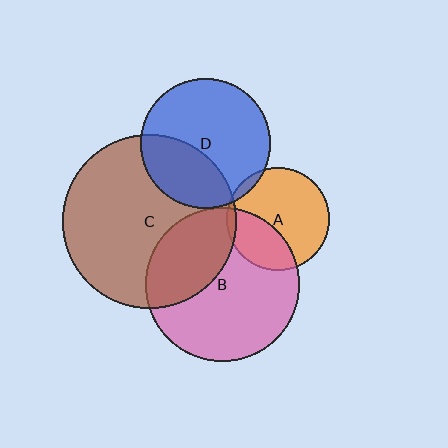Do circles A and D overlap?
Yes.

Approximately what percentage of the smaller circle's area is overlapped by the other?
Approximately 5%.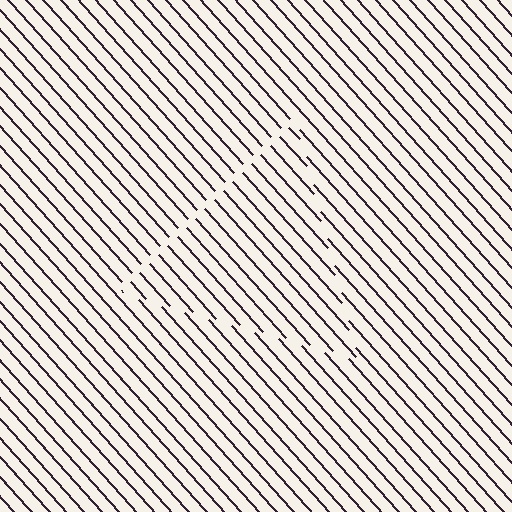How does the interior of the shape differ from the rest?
The interior of the shape contains the same grating, shifted by half a period — the contour is defined by the phase discontinuity where line-ends from the inner and outer gratings abut.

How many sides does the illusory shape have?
3 sides — the line-ends trace a triangle.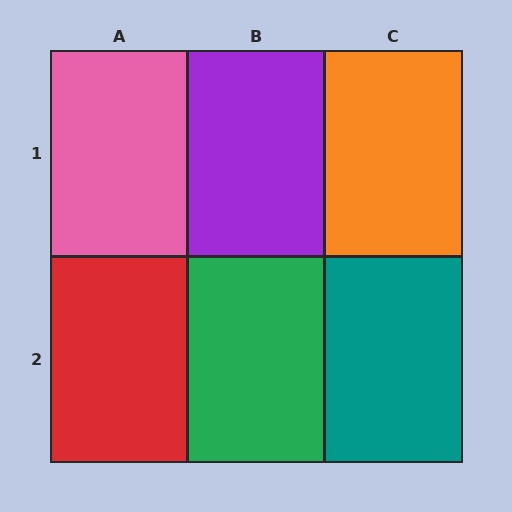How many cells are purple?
1 cell is purple.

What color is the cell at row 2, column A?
Red.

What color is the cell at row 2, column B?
Green.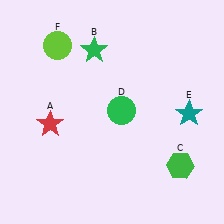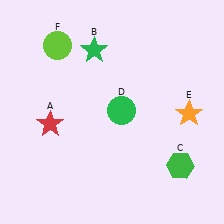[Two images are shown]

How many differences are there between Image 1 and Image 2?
There is 1 difference between the two images.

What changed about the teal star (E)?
In Image 1, E is teal. In Image 2, it changed to orange.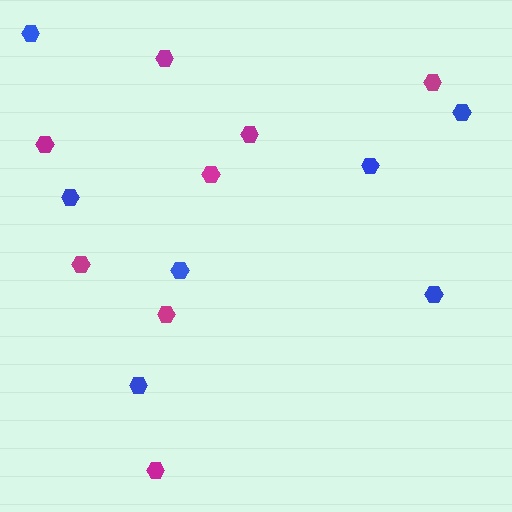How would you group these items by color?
There are 2 groups: one group of magenta hexagons (8) and one group of blue hexagons (7).